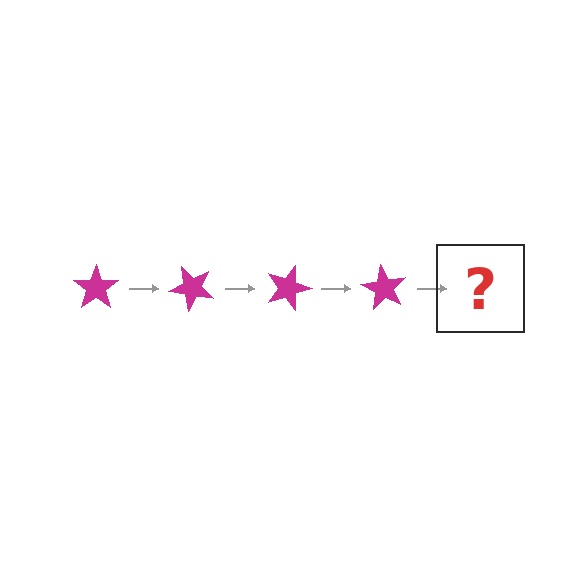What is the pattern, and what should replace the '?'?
The pattern is that the star rotates 45 degrees each step. The '?' should be a magenta star rotated 180 degrees.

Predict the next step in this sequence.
The next step is a magenta star rotated 180 degrees.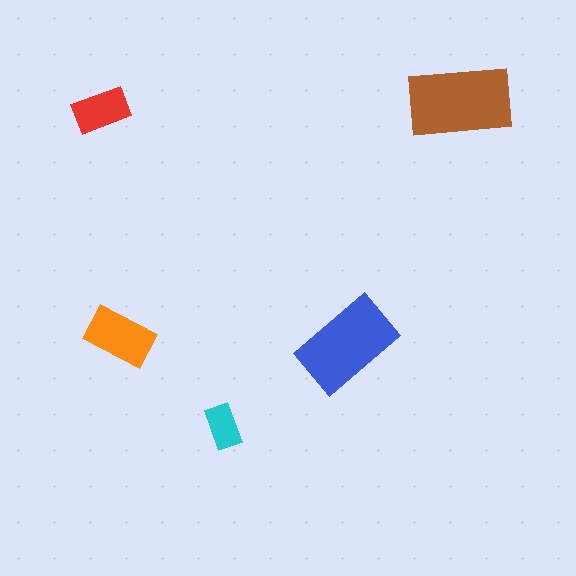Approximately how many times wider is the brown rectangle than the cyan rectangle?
About 2.5 times wider.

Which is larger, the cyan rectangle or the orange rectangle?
The orange one.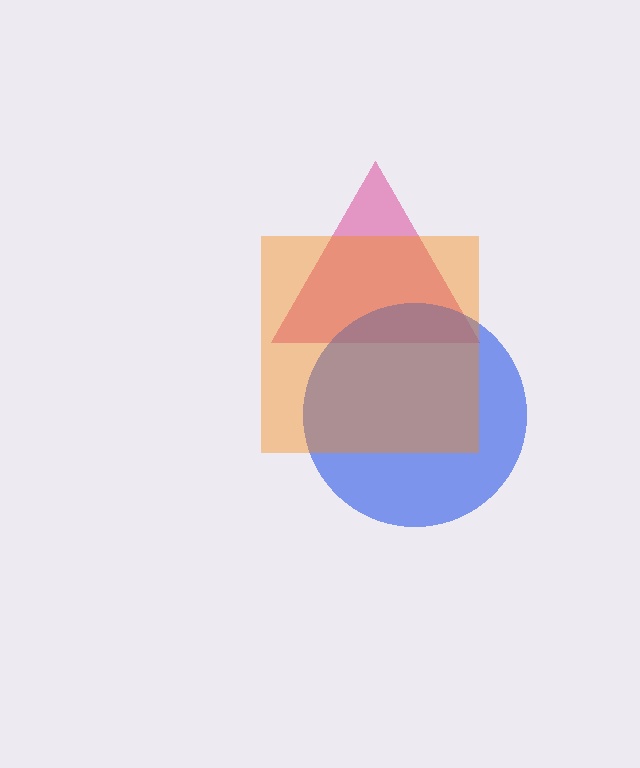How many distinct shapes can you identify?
There are 3 distinct shapes: a pink triangle, a blue circle, an orange square.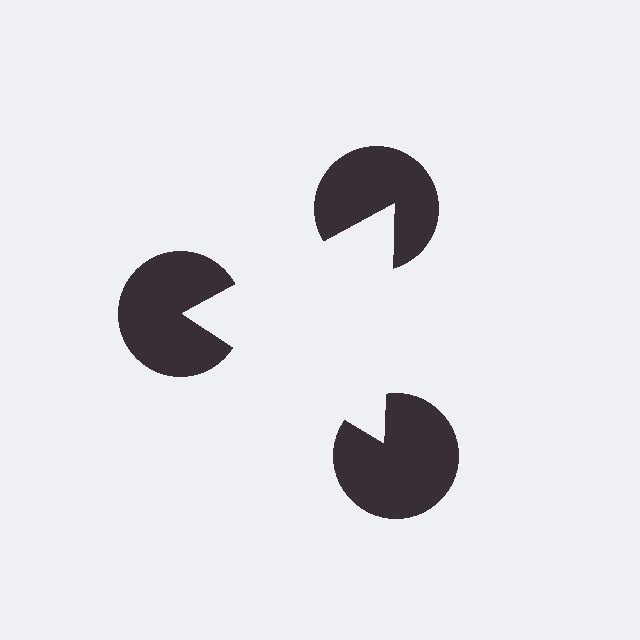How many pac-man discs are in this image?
There are 3 — one at each vertex of the illusory triangle.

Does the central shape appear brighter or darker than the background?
It typically appears slightly brighter than the background, even though no actual brightness change is drawn.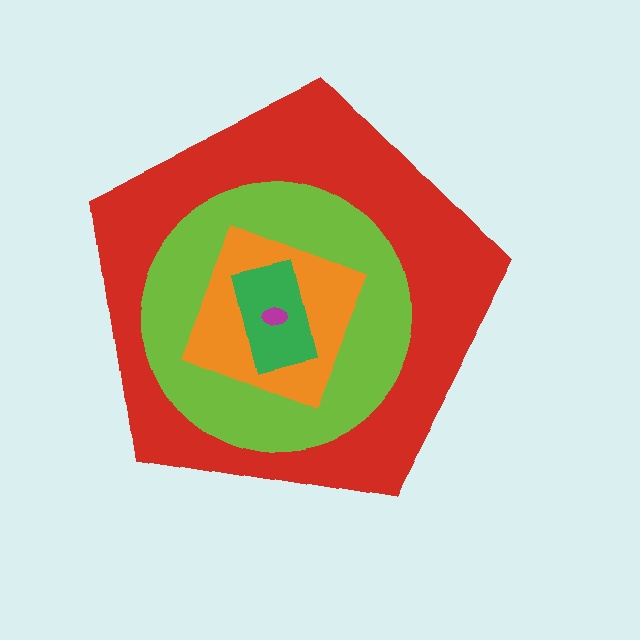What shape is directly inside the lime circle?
The orange square.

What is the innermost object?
The magenta ellipse.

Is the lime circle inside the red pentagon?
Yes.